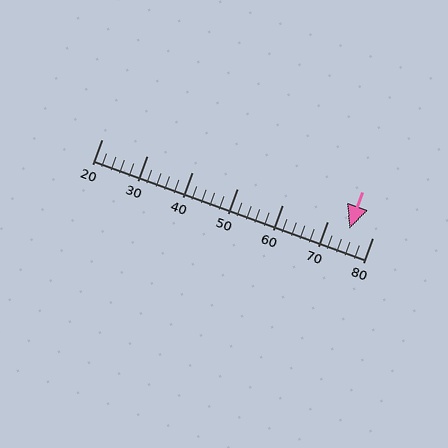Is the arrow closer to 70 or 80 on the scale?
The arrow is closer to 70.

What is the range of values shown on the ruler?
The ruler shows values from 20 to 80.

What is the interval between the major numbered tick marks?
The major tick marks are spaced 10 units apart.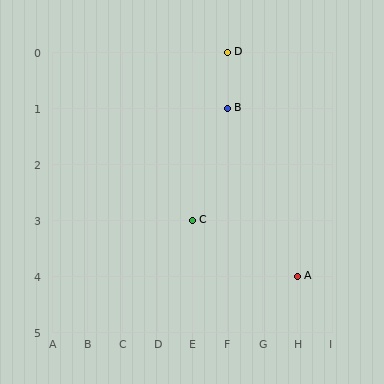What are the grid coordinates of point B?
Point B is at grid coordinates (F, 1).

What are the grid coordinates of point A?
Point A is at grid coordinates (H, 4).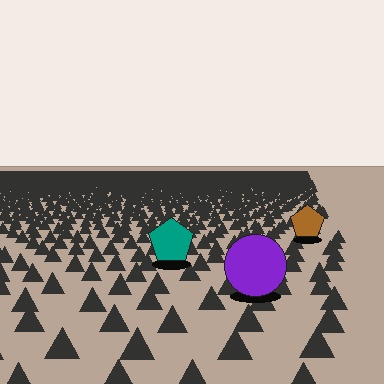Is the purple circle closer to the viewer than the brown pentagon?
Yes. The purple circle is closer — you can tell from the texture gradient: the ground texture is coarser near it.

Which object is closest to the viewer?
The purple circle is closest. The texture marks near it are larger and more spread out.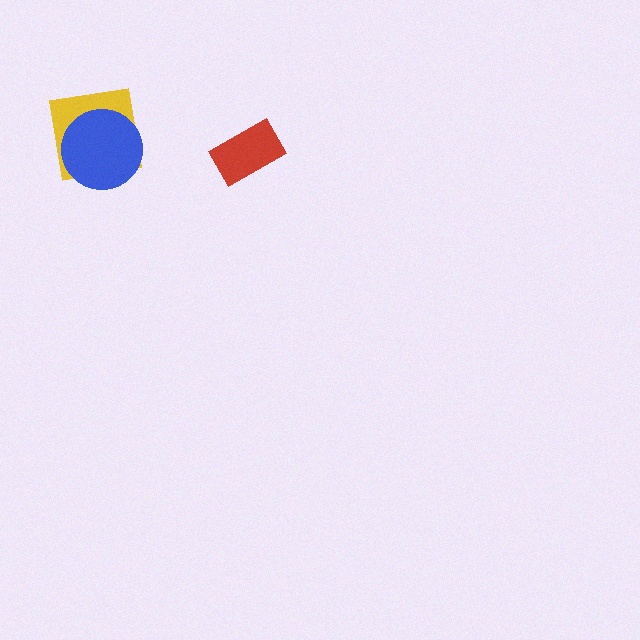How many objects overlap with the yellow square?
1 object overlaps with the yellow square.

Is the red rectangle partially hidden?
No, no other shape covers it.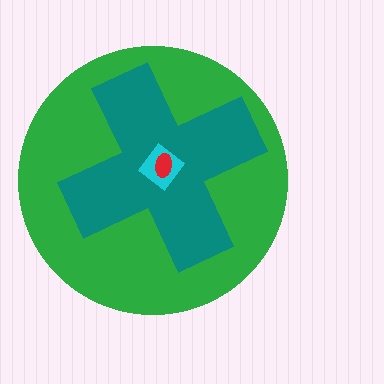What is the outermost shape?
The green circle.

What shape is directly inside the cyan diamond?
The red ellipse.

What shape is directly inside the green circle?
The teal cross.